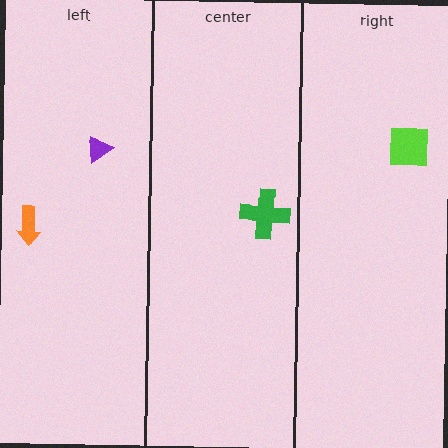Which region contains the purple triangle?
The left region.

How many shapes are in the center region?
1.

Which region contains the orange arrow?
The left region.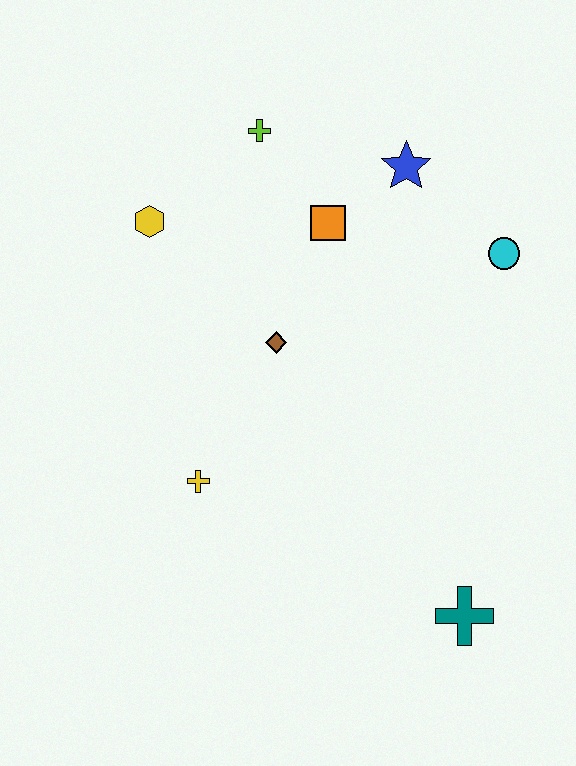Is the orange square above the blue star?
No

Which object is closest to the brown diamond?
The orange square is closest to the brown diamond.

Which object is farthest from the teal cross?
The lime cross is farthest from the teal cross.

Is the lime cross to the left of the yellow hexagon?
No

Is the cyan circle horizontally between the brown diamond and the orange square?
No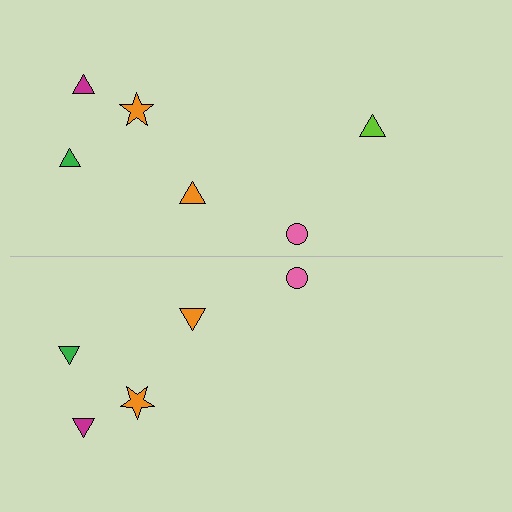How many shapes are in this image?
There are 11 shapes in this image.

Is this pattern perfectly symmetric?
No, the pattern is not perfectly symmetric. A lime triangle is missing from the bottom side.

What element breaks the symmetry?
A lime triangle is missing from the bottom side.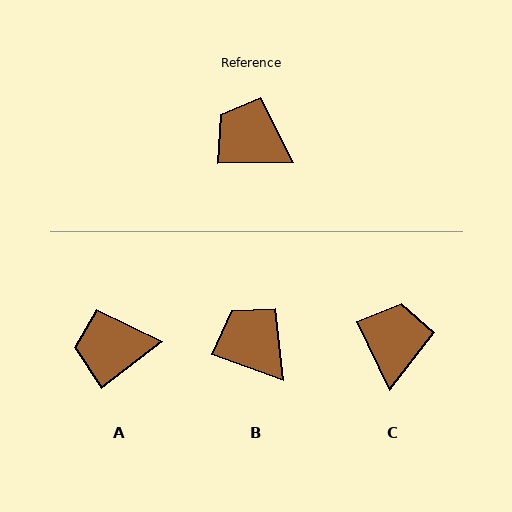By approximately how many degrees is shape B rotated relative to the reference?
Approximately 20 degrees clockwise.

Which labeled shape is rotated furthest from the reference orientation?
C, about 65 degrees away.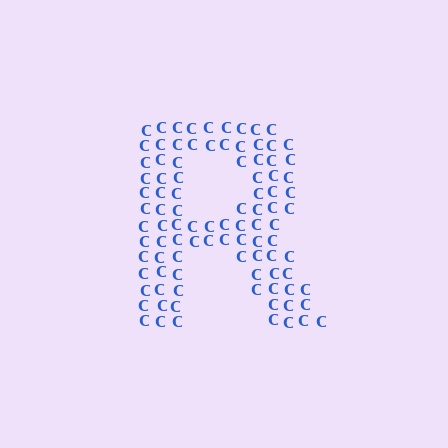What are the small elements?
The small elements are letter C's.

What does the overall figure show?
The overall figure shows the letter R.